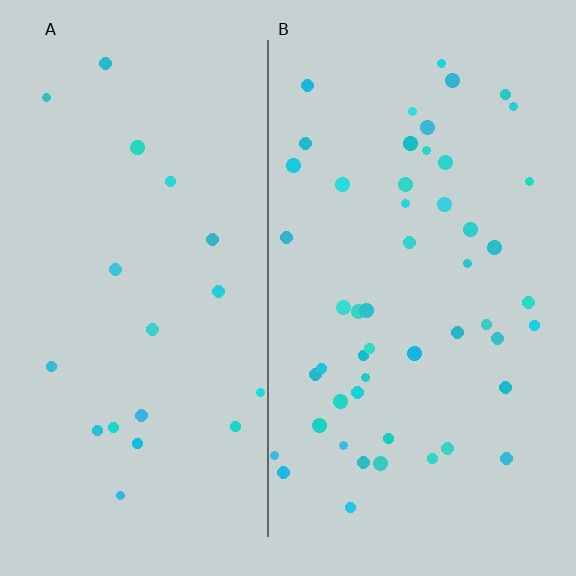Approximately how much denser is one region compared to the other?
Approximately 2.6× — region B over region A.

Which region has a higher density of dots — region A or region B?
B (the right).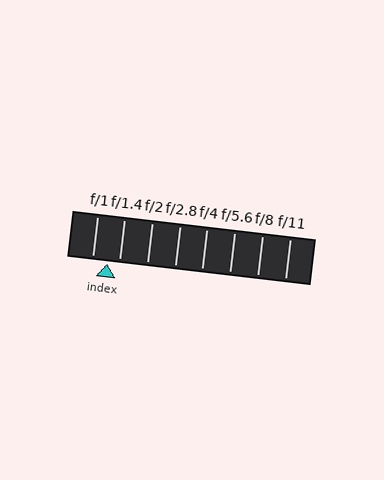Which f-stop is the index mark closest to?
The index mark is closest to f/1.4.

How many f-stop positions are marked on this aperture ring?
There are 8 f-stop positions marked.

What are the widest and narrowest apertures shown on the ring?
The widest aperture shown is f/1 and the narrowest is f/11.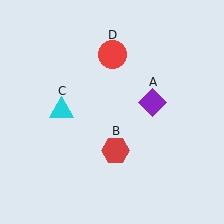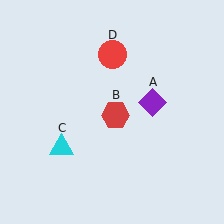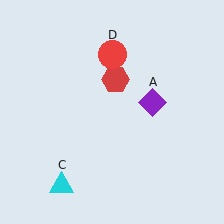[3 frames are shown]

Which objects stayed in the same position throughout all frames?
Purple diamond (object A) and red circle (object D) remained stationary.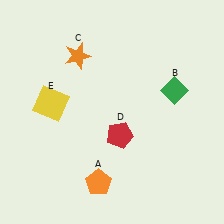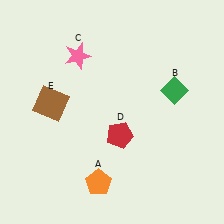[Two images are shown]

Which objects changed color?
C changed from orange to pink. E changed from yellow to brown.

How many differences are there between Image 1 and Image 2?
There are 2 differences between the two images.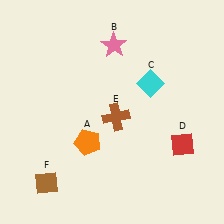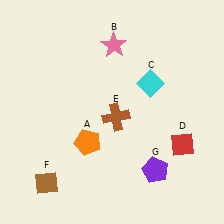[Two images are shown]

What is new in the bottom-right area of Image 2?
A purple pentagon (G) was added in the bottom-right area of Image 2.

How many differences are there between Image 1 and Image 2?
There is 1 difference between the two images.